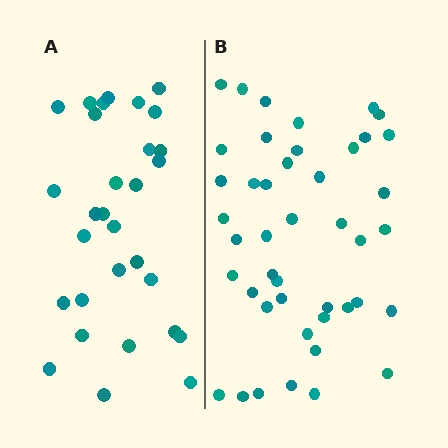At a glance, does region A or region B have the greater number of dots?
Region B (the right region) has more dots.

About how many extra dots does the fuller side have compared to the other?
Region B has approximately 15 more dots than region A.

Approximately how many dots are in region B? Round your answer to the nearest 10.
About 40 dots. (The exact count is 44, which rounds to 40.)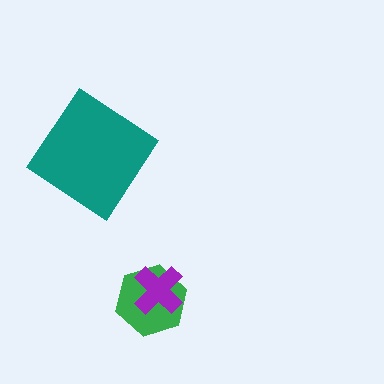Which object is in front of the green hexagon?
The purple cross is in front of the green hexagon.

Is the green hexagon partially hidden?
Yes, it is partially covered by another shape.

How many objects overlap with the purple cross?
1 object overlaps with the purple cross.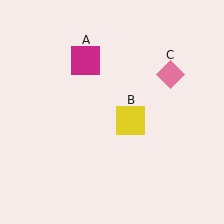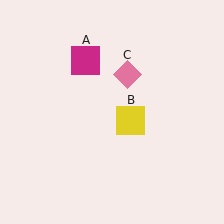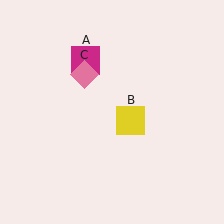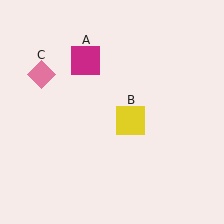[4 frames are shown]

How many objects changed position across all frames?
1 object changed position: pink diamond (object C).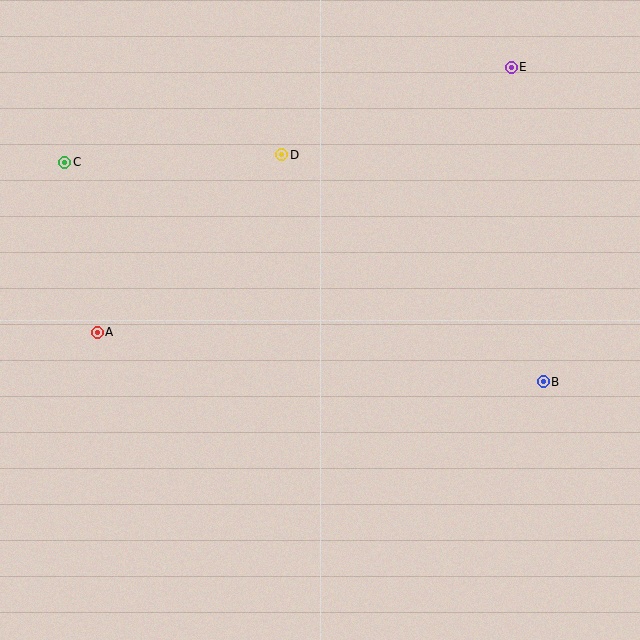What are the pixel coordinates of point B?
Point B is at (543, 382).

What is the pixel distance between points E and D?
The distance between E and D is 246 pixels.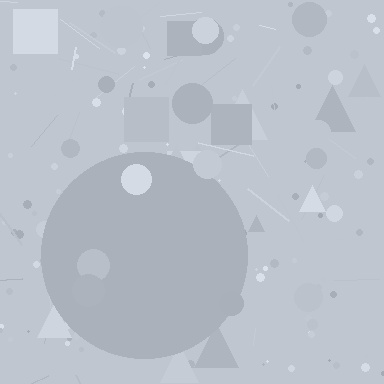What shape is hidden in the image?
A circle is hidden in the image.